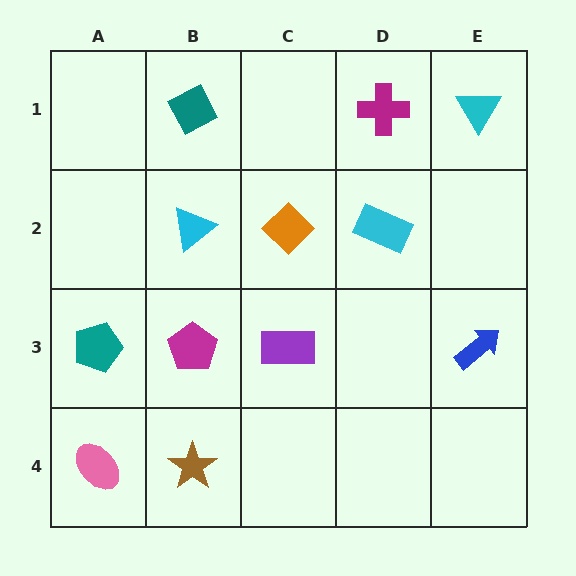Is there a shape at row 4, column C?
No, that cell is empty.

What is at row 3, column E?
A blue arrow.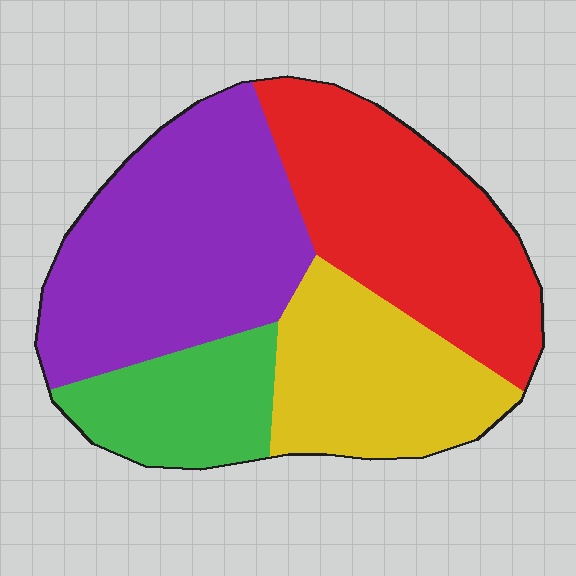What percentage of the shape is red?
Red covers about 30% of the shape.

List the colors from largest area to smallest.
From largest to smallest: purple, red, yellow, green.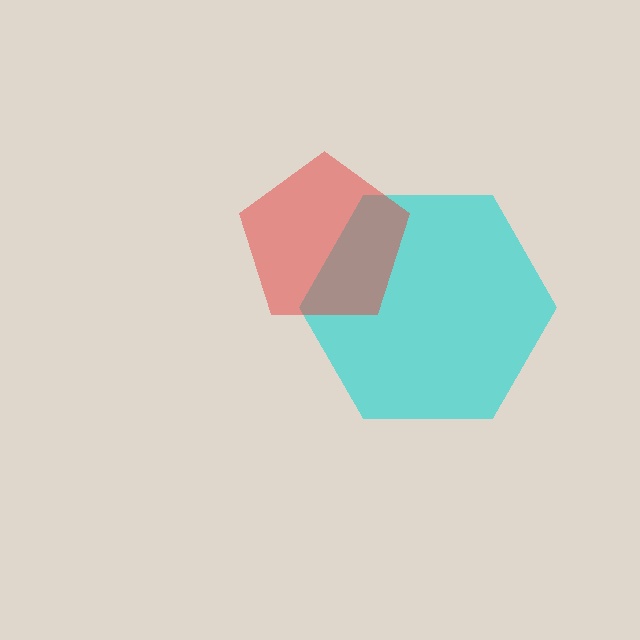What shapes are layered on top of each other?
The layered shapes are: a cyan hexagon, a red pentagon.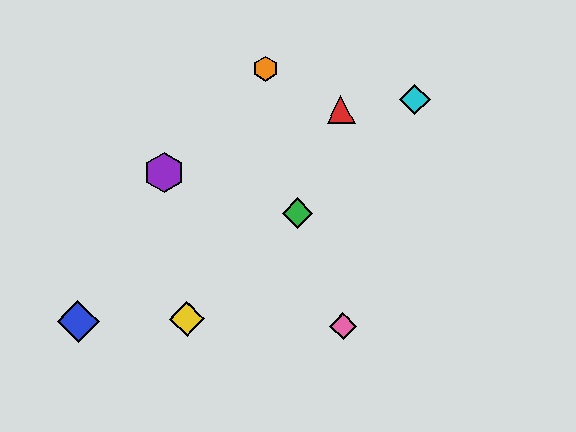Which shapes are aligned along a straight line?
The green diamond, the yellow diamond, the cyan diamond are aligned along a straight line.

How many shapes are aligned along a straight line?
3 shapes (the green diamond, the yellow diamond, the cyan diamond) are aligned along a straight line.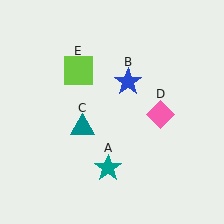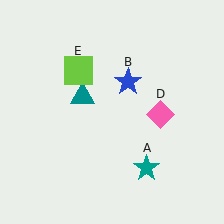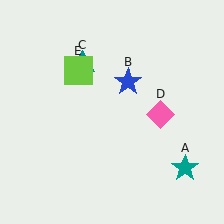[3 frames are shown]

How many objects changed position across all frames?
2 objects changed position: teal star (object A), teal triangle (object C).